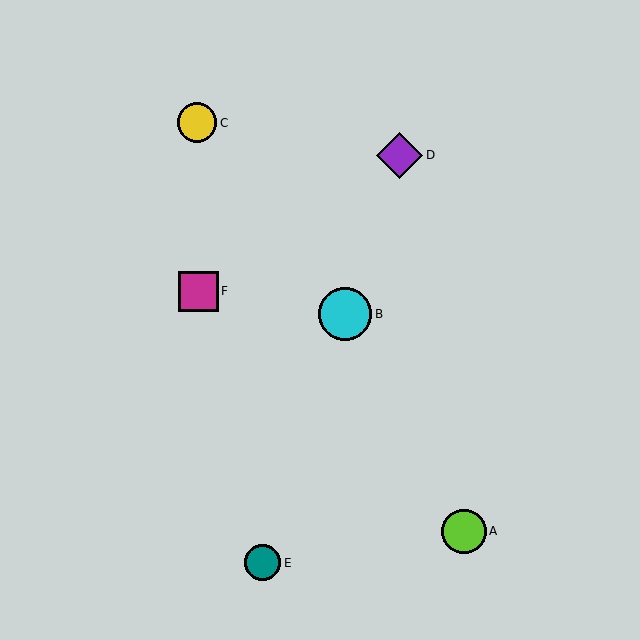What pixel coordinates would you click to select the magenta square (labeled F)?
Click at (199, 291) to select the magenta square F.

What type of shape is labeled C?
Shape C is a yellow circle.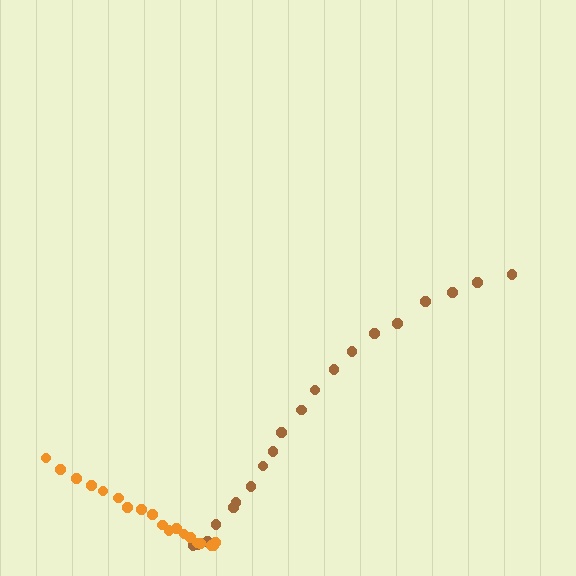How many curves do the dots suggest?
There are 2 distinct paths.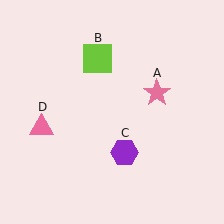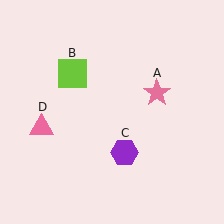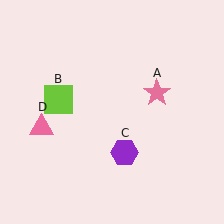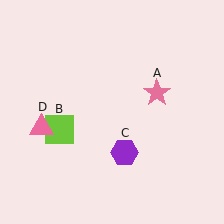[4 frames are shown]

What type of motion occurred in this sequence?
The lime square (object B) rotated counterclockwise around the center of the scene.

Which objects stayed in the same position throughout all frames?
Pink star (object A) and purple hexagon (object C) and pink triangle (object D) remained stationary.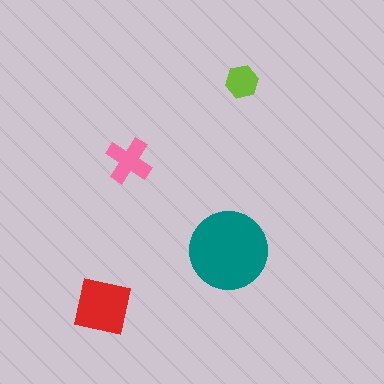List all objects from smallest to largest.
The lime hexagon, the pink cross, the red square, the teal circle.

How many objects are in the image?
There are 4 objects in the image.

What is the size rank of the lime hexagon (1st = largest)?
4th.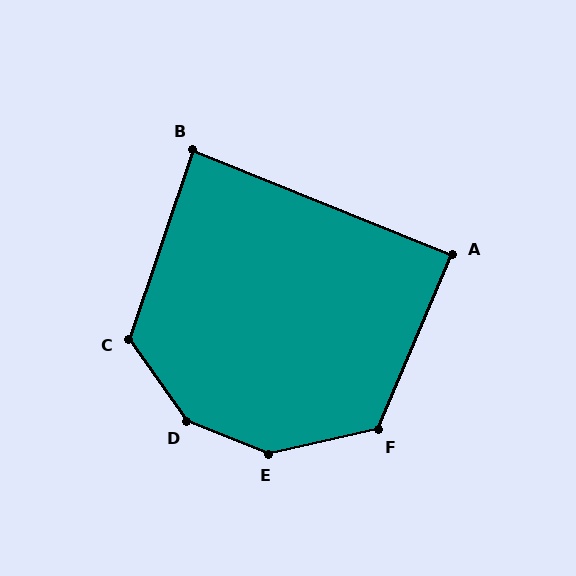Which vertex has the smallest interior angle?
B, at approximately 87 degrees.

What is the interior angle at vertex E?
Approximately 145 degrees (obtuse).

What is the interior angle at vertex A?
Approximately 89 degrees (approximately right).